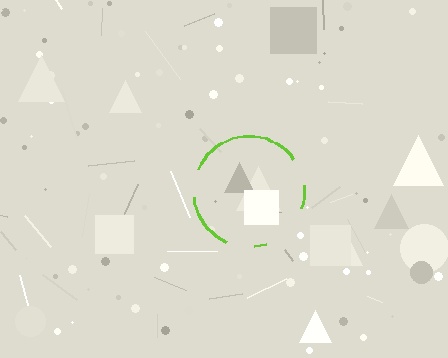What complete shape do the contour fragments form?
The contour fragments form a circle.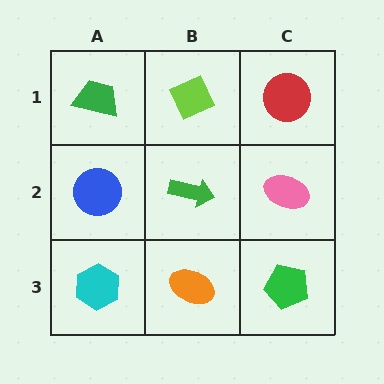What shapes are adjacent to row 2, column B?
A lime diamond (row 1, column B), an orange ellipse (row 3, column B), a blue circle (row 2, column A), a pink ellipse (row 2, column C).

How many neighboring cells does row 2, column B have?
4.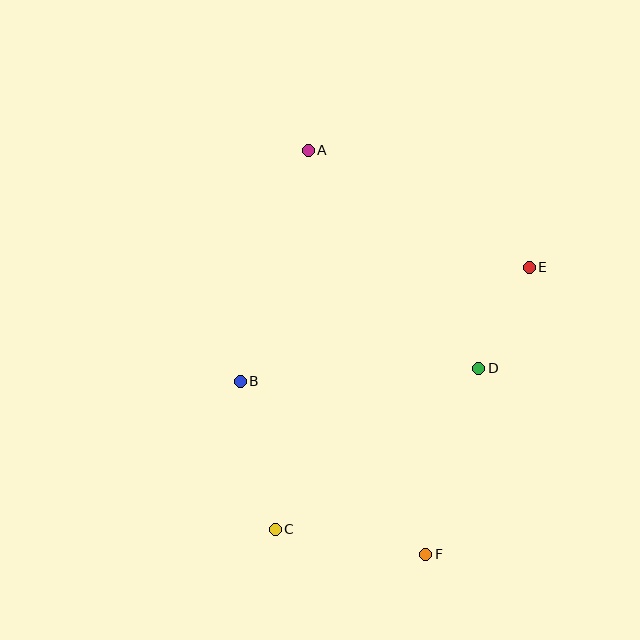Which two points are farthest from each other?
Points A and F are farthest from each other.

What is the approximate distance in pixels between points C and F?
The distance between C and F is approximately 153 pixels.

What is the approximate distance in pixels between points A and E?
The distance between A and E is approximately 250 pixels.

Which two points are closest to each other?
Points D and E are closest to each other.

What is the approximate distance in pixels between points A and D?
The distance between A and D is approximately 277 pixels.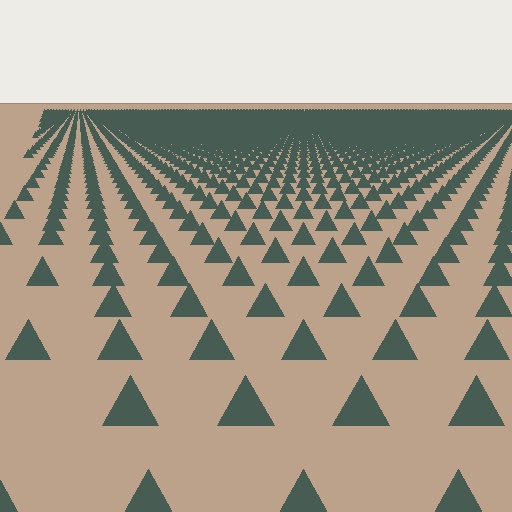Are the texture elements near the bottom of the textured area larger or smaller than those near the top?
Larger. Near the bottom, elements are closer to the viewer and appear at a bigger on-screen size.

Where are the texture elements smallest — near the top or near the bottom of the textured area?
Near the top.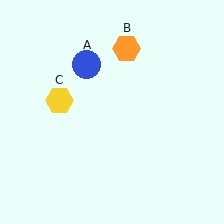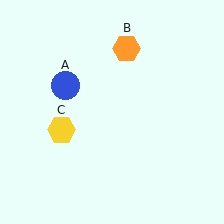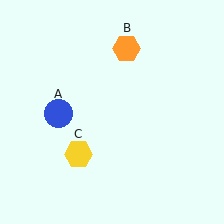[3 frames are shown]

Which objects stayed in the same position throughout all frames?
Orange hexagon (object B) remained stationary.